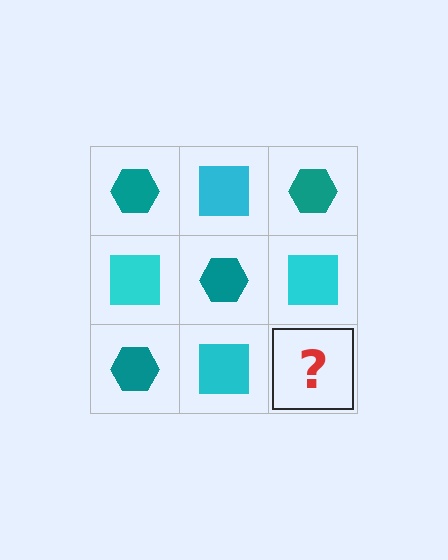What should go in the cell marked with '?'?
The missing cell should contain a teal hexagon.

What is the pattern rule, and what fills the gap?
The rule is that it alternates teal hexagon and cyan square in a checkerboard pattern. The gap should be filled with a teal hexagon.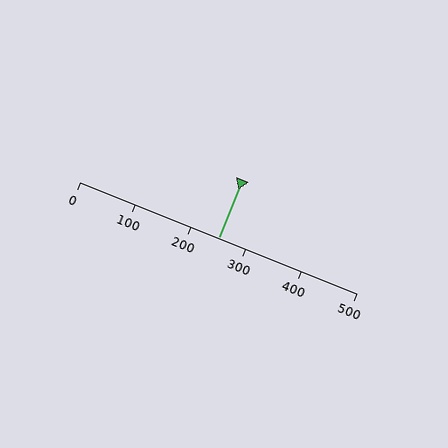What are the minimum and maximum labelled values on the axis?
The axis runs from 0 to 500.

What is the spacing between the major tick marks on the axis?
The major ticks are spaced 100 apart.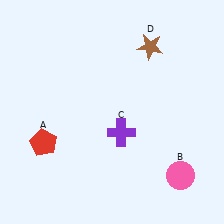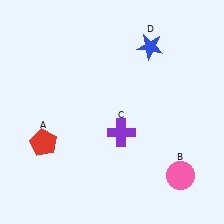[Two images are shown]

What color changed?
The star (D) changed from brown in Image 1 to blue in Image 2.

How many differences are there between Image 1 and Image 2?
There is 1 difference between the two images.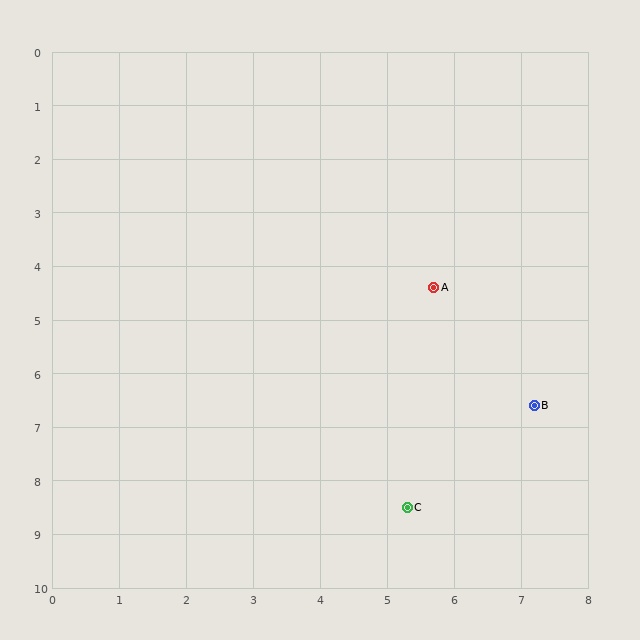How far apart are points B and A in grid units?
Points B and A are about 2.7 grid units apart.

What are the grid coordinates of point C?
Point C is at approximately (5.3, 8.5).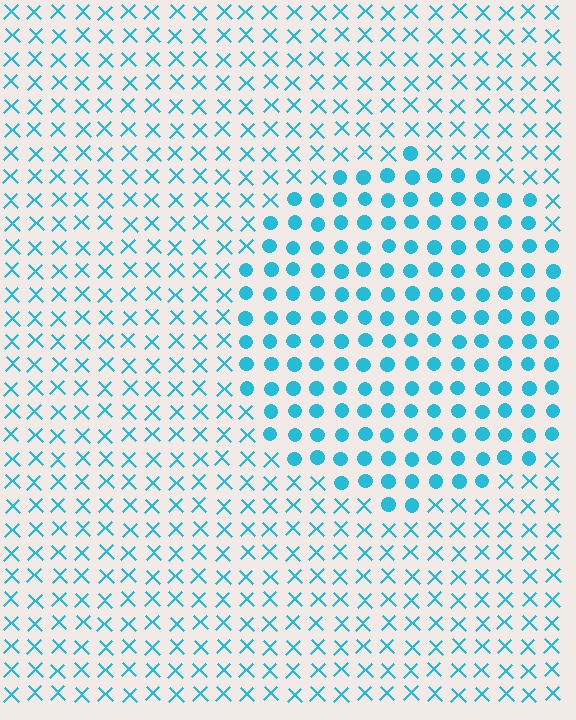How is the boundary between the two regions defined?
The boundary is defined by a change in element shape: circles inside vs. X marks outside. All elements share the same color and spacing.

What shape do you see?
I see a circle.